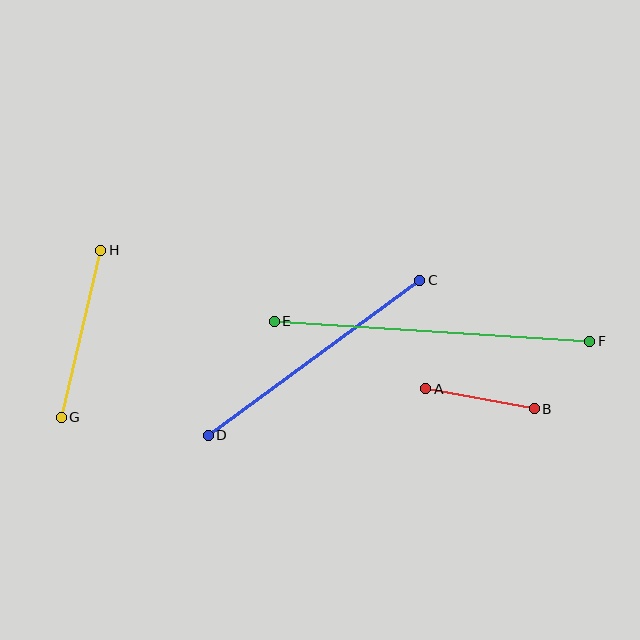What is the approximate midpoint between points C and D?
The midpoint is at approximately (314, 358) pixels.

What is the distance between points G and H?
The distance is approximately 172 pixels.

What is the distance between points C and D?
The distance is approximately 262 pixels.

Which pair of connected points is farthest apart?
Points E and F are farthest apart.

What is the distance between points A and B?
The distance is approximately 111 pixels.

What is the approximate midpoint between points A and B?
The midpoint is at approximately (480, 399) pixels.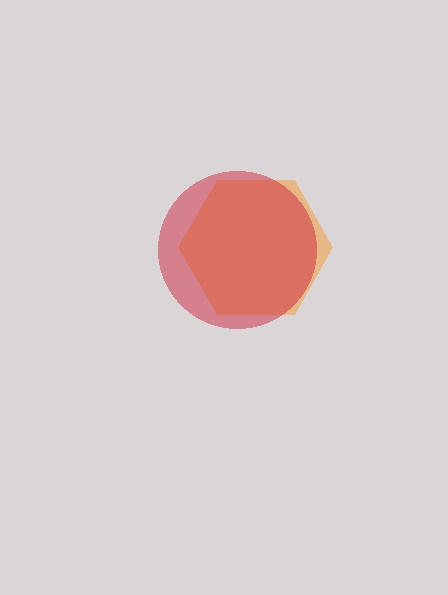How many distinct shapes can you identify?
There are 2 distinct shapes: an orange hexagon, a red circle.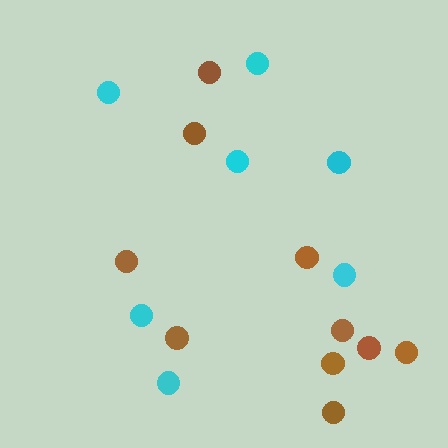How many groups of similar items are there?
There are 2 groups: one group of cyan circles (7) and one group of brown circles (10).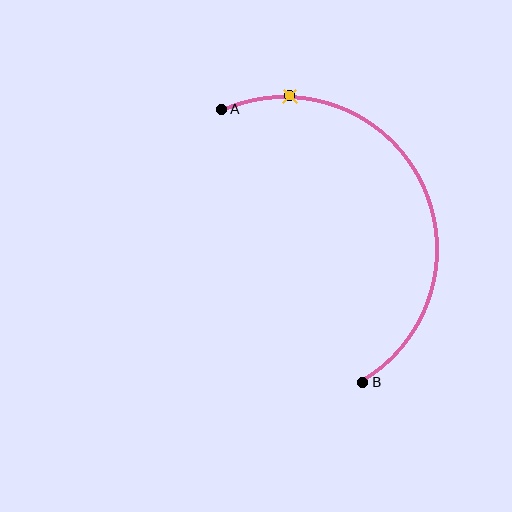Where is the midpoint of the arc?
The arc midpoint is the point on the curve farthest from the straight line joining A and B. It sits to the right of that line.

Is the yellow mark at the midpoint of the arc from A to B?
No. The yellow mark lies on the arc but is closer to endpoint A. The arc midpoint would be at the point on the curve equidistant along the arc from both A and B.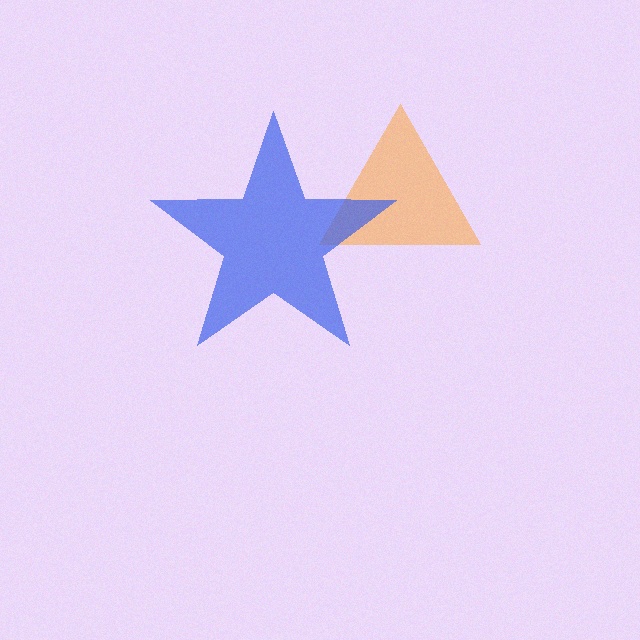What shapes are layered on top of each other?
The layered shapes are: an orange triangle, a blue star.